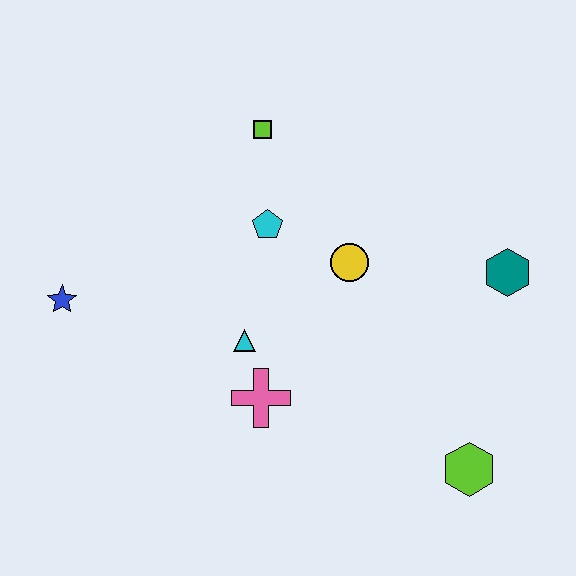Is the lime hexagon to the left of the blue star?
No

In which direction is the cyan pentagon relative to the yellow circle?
The cyan pentagon is to the left of the yellow circle.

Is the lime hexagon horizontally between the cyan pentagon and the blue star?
No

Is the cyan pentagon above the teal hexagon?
Yes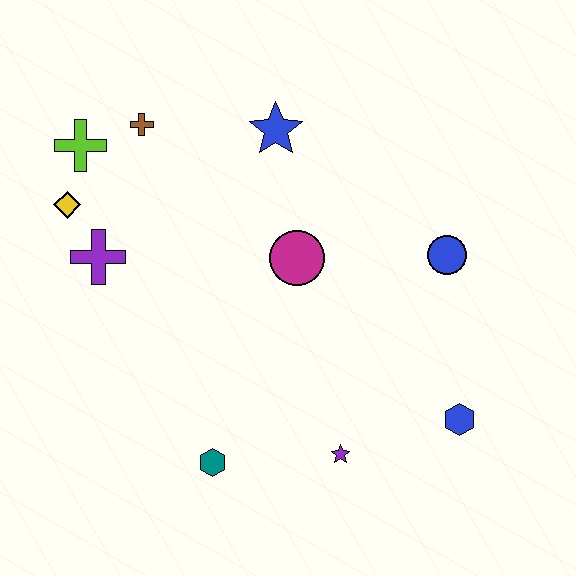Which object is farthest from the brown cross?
The blue hexagon is farthest from the brown cross.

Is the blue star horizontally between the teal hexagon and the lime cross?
No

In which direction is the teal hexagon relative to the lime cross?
The teal hexagon is below the lime cross.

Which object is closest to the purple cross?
The yellow diamond is closest to the purple cross.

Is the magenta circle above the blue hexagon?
Yes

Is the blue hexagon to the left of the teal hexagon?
No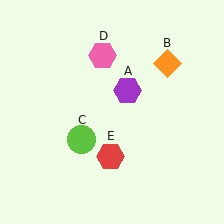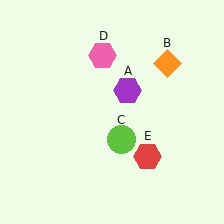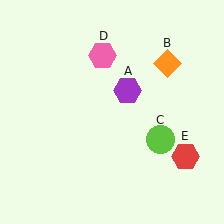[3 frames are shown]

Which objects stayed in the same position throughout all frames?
Purple hexagon (object A) and orange diamond (object B) and pink hexagon (object D) remained stationary.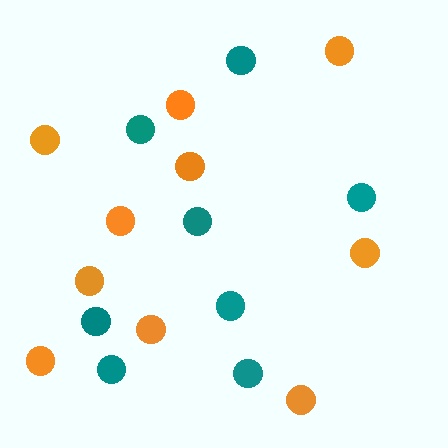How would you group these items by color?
There are 2 groups: one group of teal circles (8) and one group of orange circles (10).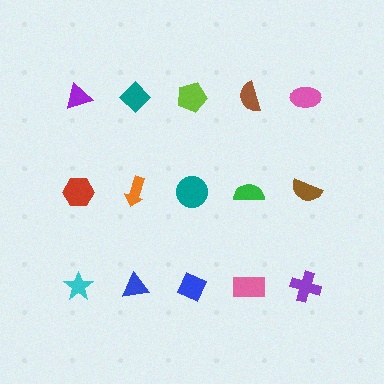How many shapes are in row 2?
5 shapes.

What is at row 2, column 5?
A brown semicircle.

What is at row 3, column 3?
A blue diamond.